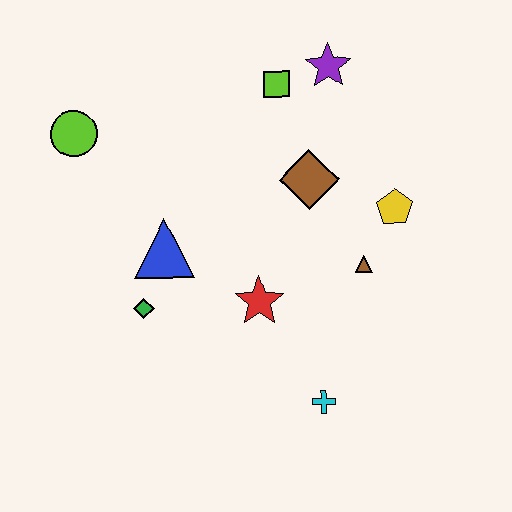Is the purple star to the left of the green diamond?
No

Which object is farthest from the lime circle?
The cyan cross is farthest from the lime circle.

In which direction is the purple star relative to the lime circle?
The purple star is to the right of the lime circle.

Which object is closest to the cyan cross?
The red star is closest to the cyan cross.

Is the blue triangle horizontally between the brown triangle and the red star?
No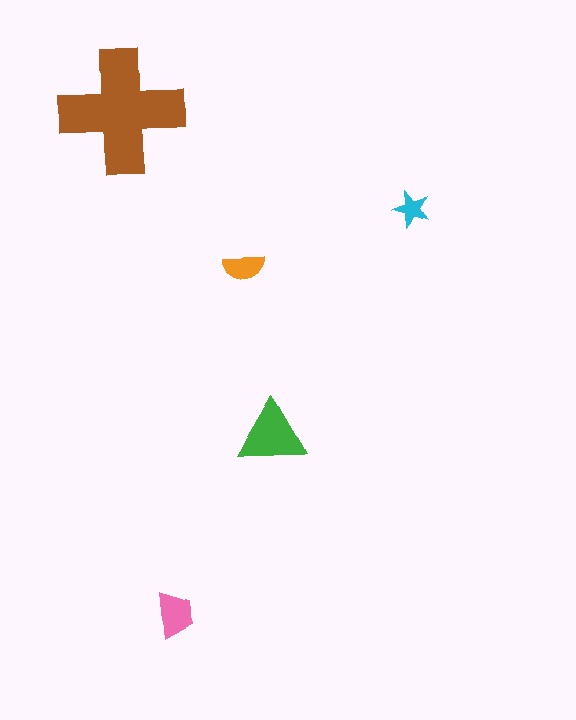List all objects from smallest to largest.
The cyan star, the orange semicircle, the pink trapezoid, the green triangle, the brown cross.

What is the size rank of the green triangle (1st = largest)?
2nd.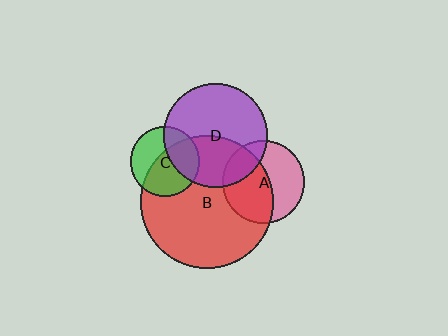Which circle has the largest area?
Circle B (red).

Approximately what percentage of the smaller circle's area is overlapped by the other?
Approximately 55%.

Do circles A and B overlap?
Yes.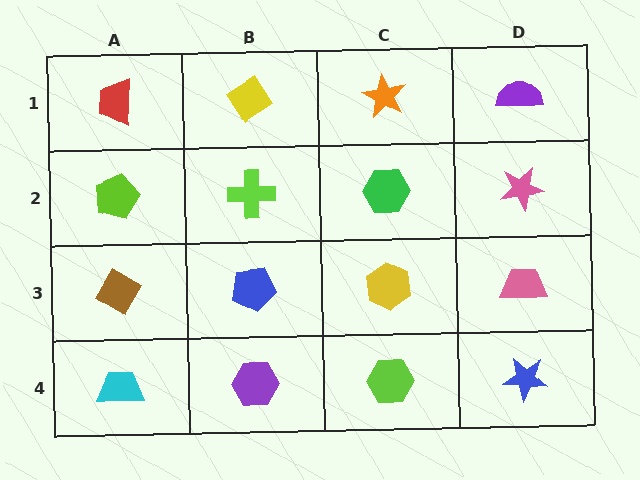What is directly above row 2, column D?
A purple semicircle.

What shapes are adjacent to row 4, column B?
A blue pentagon (row 3, column B), a cyan trapezoid (row 4, column A), a lime hexagon (row 4, column C).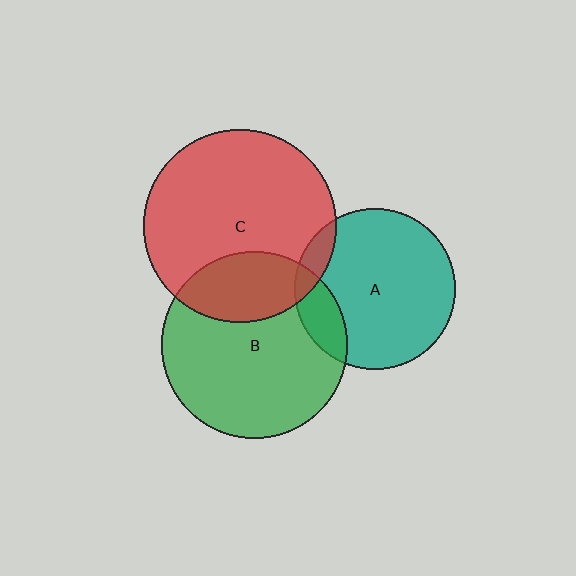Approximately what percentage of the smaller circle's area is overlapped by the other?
Approximately 10%.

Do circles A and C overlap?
Yes.